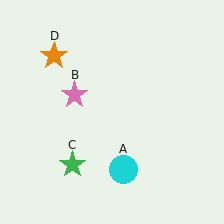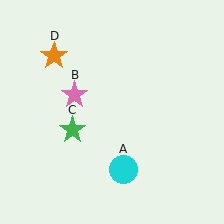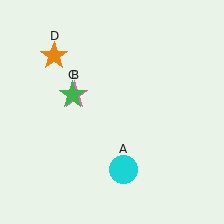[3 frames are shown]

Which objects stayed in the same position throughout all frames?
Cyan circle (object A) and pink star (object B) and orange star (object D) remained stationary.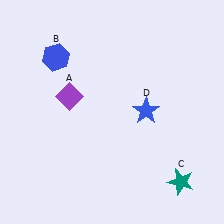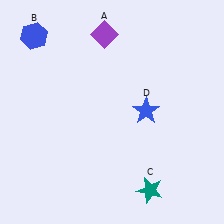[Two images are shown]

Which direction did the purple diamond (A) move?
The purple diamond (A) moved up.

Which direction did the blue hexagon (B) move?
The blue hexagon (B) moved left.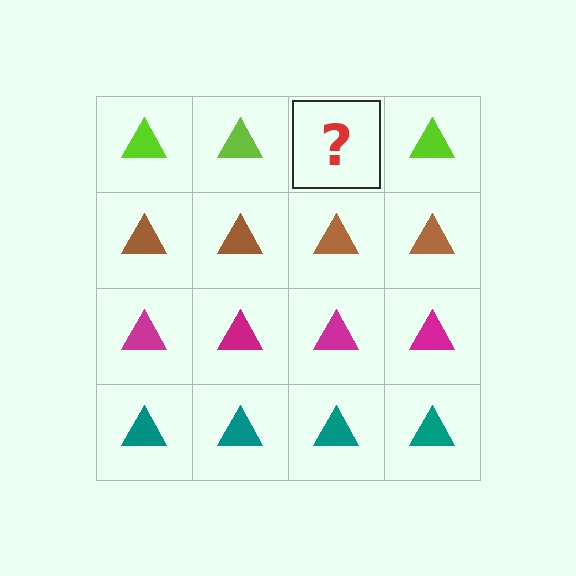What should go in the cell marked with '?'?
The missing cell should contain a lime triangle.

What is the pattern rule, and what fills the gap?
The rule is that each row has a consistent color. The gap should be filled with a lime triangle.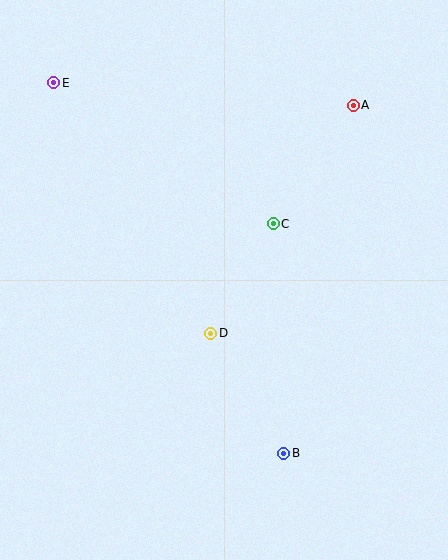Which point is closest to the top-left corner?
Point E is closest to the top-left corner.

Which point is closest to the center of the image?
Point D at (211, 333) is closest to the center.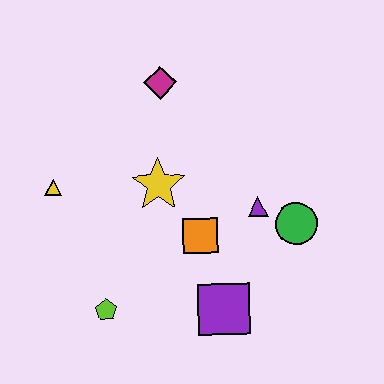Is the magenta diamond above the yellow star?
Yes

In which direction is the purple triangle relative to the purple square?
The purple triangle is above the purple square.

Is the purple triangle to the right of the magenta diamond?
Yes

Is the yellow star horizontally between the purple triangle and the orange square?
No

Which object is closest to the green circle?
The purple triangle is closest to the green circle.